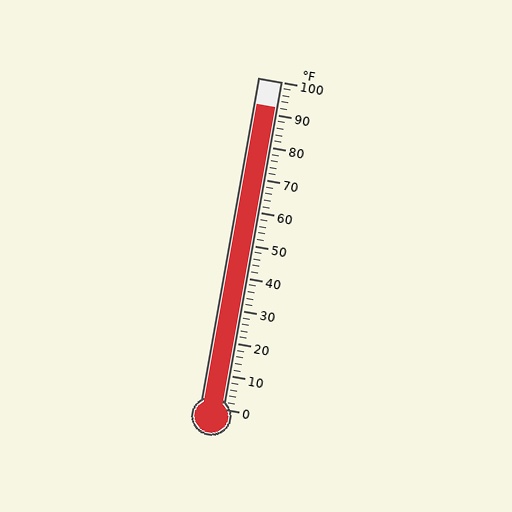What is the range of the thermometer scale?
The thermometer scale ranges from 0°F to 100°F.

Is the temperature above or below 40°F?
The temperature is above 40°F.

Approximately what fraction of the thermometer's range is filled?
The thermometer is filled to approximately 90% of its range.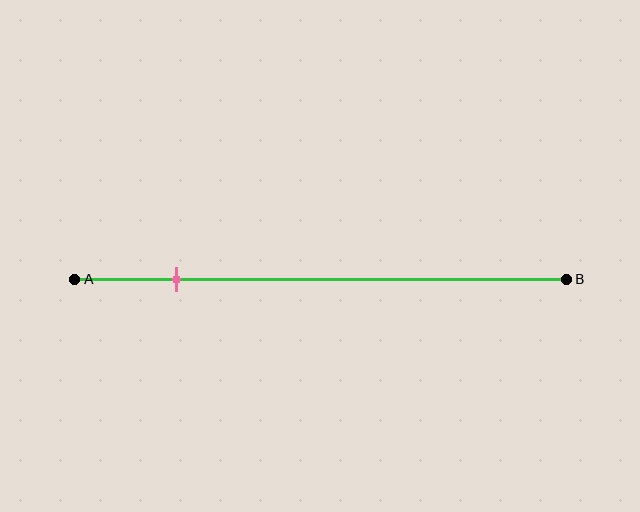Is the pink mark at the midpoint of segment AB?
No, the mark is at about 20% from A, not at the 50% midpoint.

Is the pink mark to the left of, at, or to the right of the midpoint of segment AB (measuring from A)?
The pink mark is to the left of the midpoint of segment AB.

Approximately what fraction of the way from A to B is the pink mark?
The pink mark is approximately 20% of the way from A to B.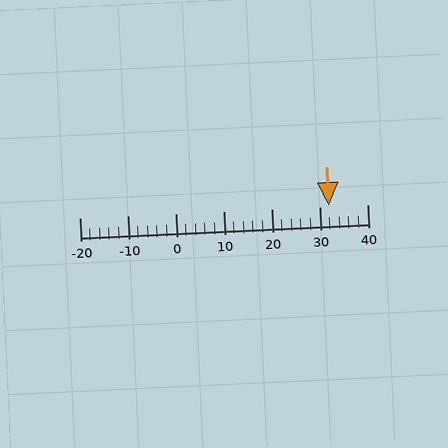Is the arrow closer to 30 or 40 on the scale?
The arrow is closer to 30.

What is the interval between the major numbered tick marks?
The major tick marks are spaced 10 units apart.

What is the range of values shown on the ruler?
The ruler shows values from -20 to 40.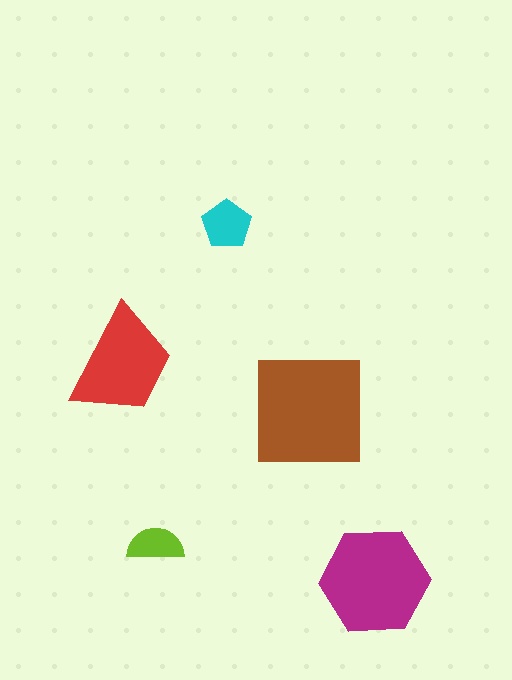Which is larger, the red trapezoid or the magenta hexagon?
The magenta hexagon.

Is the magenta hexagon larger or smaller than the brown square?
Smaller.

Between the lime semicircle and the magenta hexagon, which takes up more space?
The magenta hexagon.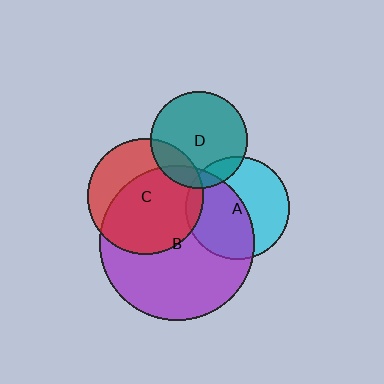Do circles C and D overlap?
Yes.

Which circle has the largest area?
Circle B (purple).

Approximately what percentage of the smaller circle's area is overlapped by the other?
Approximately 20%.